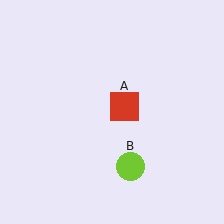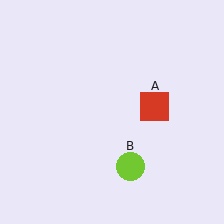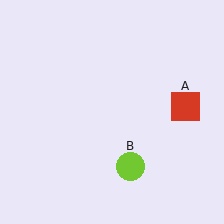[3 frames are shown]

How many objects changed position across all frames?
1 object changed position: red square (object A).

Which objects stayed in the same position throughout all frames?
Lime circle (object B) remained stationary.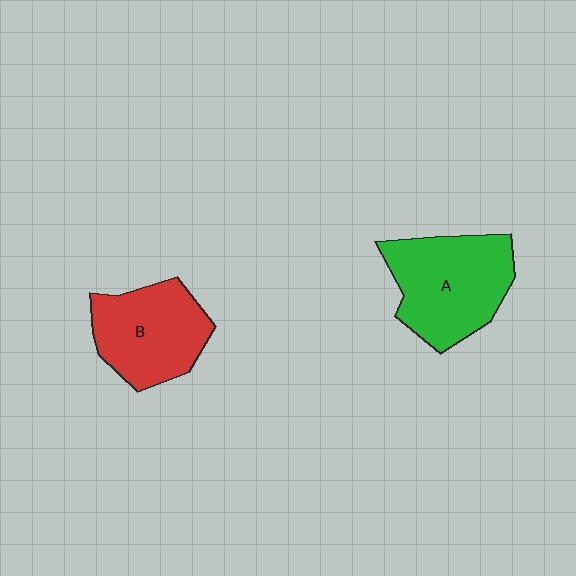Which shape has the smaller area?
Shape B (red).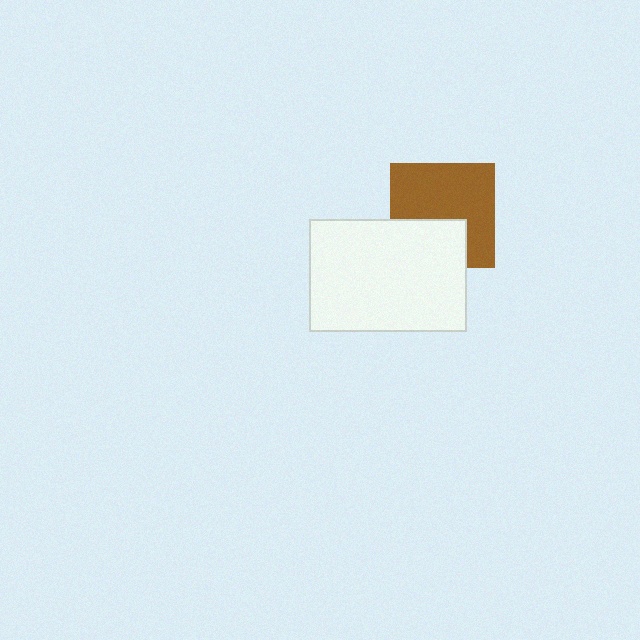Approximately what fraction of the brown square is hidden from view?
Roughly 34% of the brown square is hidden behind the white rectangle.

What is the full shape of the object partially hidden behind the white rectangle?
The partially hidden object is a brown square.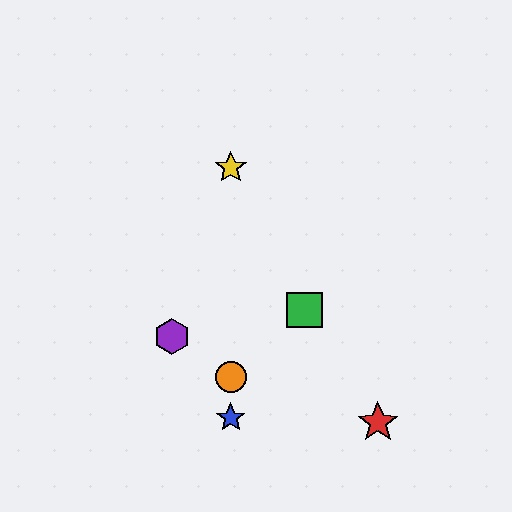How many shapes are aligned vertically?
3 shapes (the blue star, the yellow star, the orange circle) are aligned vertically.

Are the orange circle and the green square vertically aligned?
No, the orange circle is at x≈231 and the green square is at x≈304.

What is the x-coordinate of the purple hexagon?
The purple hexagon is at x≈172.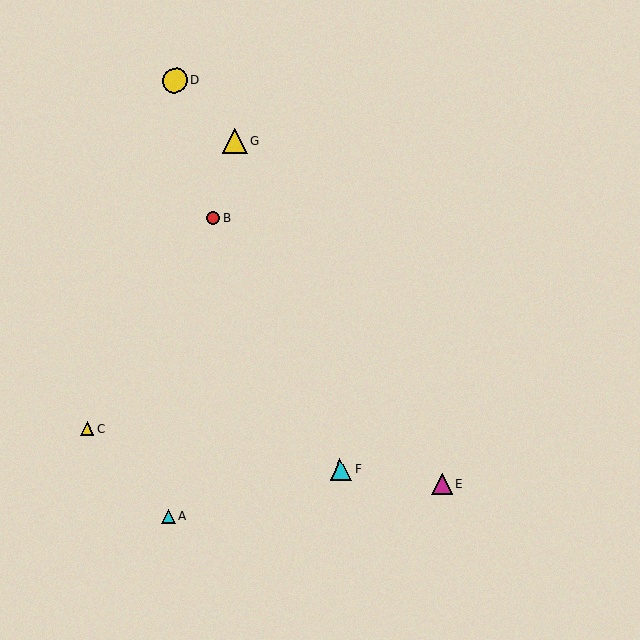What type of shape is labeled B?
Shape B is a red circle.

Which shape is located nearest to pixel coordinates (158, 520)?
The cyan triangle (labeled A) at (168, 516) is nearest to that location.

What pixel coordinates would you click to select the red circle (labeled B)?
Click at (213, 218) to select the red circle B.